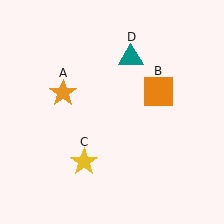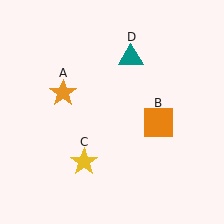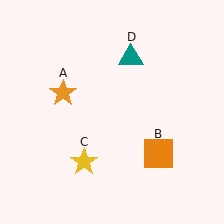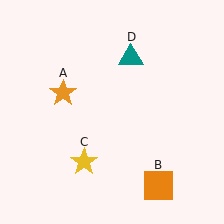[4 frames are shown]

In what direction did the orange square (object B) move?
The orange square (object B) moved down.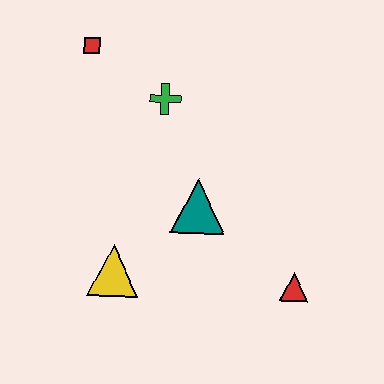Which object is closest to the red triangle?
The teal triangle is closest to the red triangle.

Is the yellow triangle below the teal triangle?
Yes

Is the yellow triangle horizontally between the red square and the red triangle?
Yes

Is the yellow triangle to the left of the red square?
No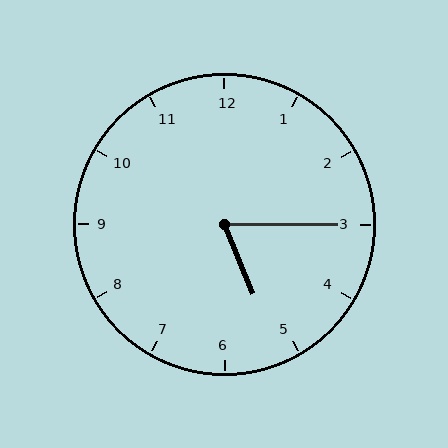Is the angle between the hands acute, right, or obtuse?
It is acute.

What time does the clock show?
5:15.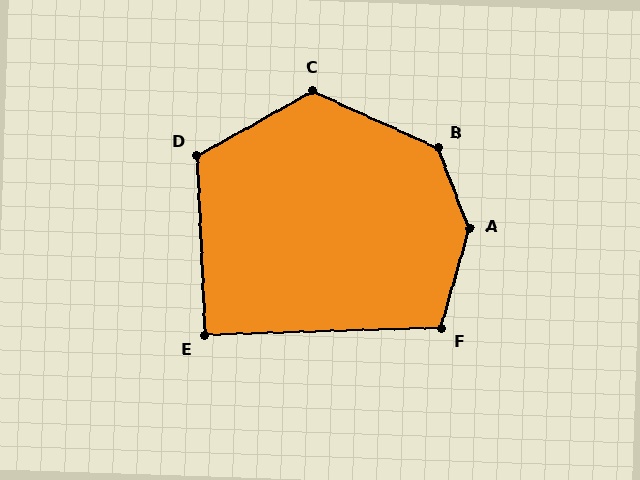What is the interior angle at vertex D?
Approximately 117 degrees (obtuse).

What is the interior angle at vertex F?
Approximately 108 degrees (obtuse).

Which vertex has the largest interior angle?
A, at approximately 143 degrees.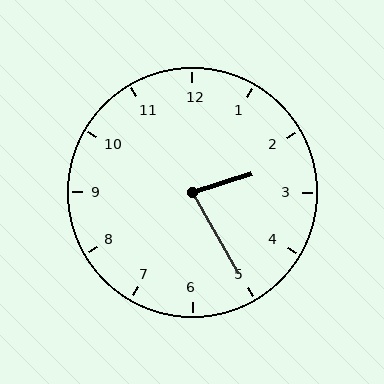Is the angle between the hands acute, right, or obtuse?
It is acute.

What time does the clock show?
2:25.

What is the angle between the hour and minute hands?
Approximately 78 degrees.